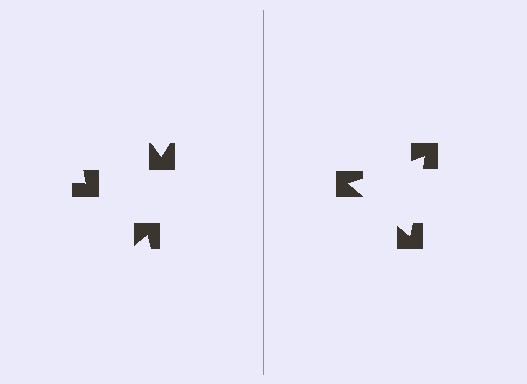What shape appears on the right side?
An illusory triangle.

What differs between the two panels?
The notched squares are positioned identically on both sides; only the wedge orientations differ. On the right they align to a triangle; on the left they are misaligned.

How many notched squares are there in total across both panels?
6 — 3 on each side.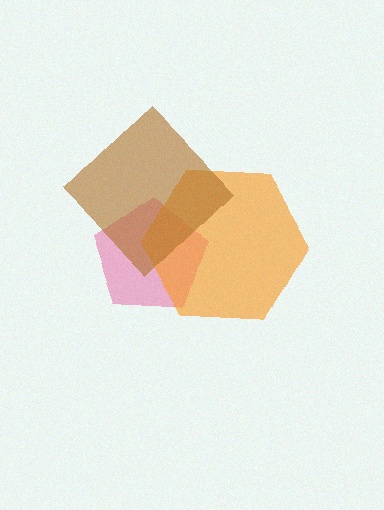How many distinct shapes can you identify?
There are 3 distinct shapes: a pink pentagon, an orange hexagon, a brown diamond.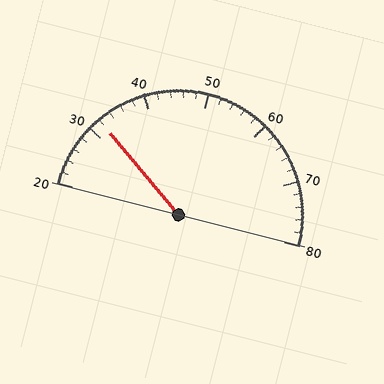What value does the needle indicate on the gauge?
The needle indicates approximately 32.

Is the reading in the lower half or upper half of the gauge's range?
The reading is in the lower half of the range (20 to 80).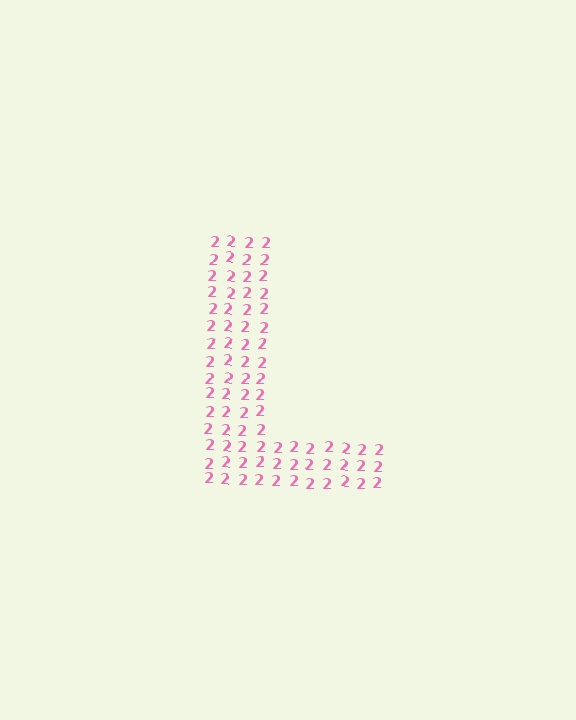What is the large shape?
The large shape is the letter L.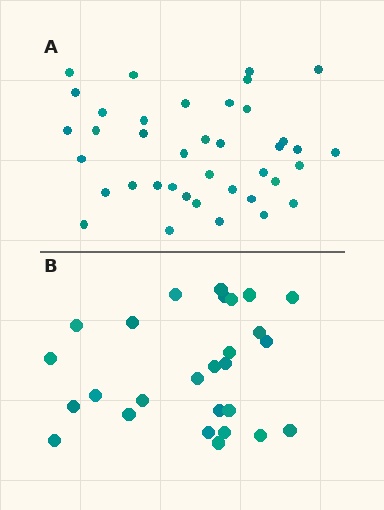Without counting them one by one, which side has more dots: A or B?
Region A (the top region) has more dots.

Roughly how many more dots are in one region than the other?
Region A has roughly 12 or so more dots than region B.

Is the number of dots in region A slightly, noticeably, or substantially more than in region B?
Region A has noticeably more, but not dramatically so. The ratio is roughly 1.4 to 1.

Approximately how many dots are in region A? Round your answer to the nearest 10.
About 40 dots. (The exact count is 39, which rounds to 40.)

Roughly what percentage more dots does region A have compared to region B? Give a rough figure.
About 45% more.